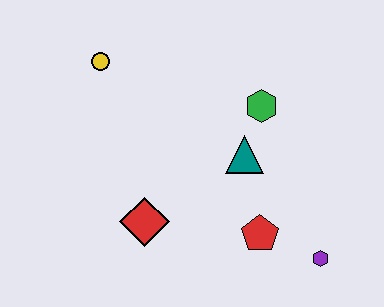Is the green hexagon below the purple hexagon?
No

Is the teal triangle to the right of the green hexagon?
No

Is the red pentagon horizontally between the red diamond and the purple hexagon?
Yes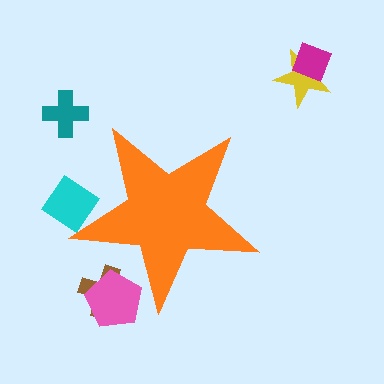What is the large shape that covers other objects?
An orange star.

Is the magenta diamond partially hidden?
No, the magenta diamond is fully visible.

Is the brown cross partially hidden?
Yes, the brown cross is partially hidden behind the orange star.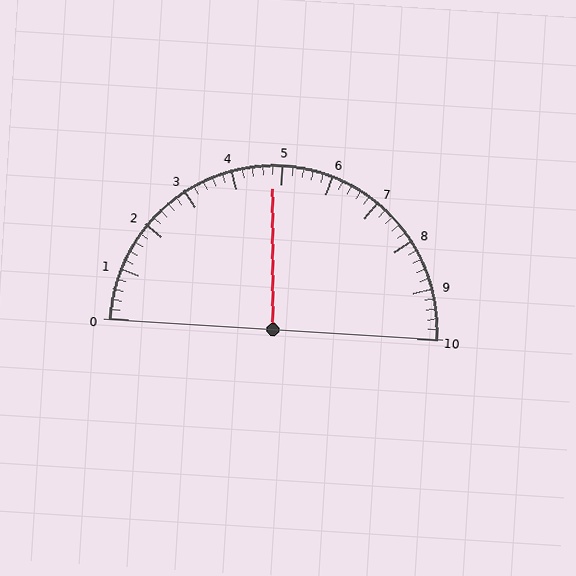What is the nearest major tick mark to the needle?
The nearest major tick mark is 5.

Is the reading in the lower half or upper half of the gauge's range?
The reading is in the lower half of the range (0 to 10).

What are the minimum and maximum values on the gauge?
The gauge ranges from 0 to 10.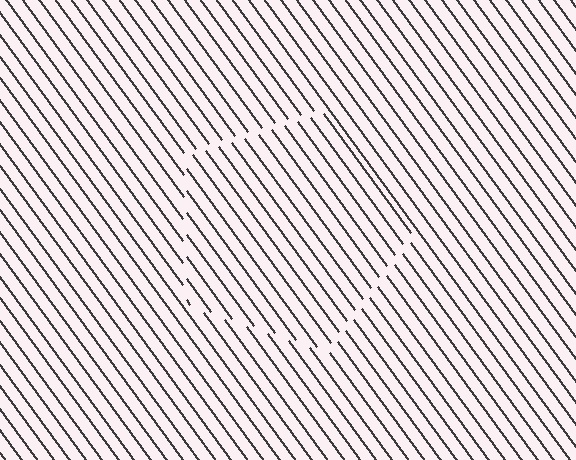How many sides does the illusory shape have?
5 sides — the line-ends trace a pentagon.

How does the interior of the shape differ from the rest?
The interior of the shape contains the same grating, shifted by half a period — the contour is defined by the phase discontinuity where line-ends from the inner and outer gratings abut.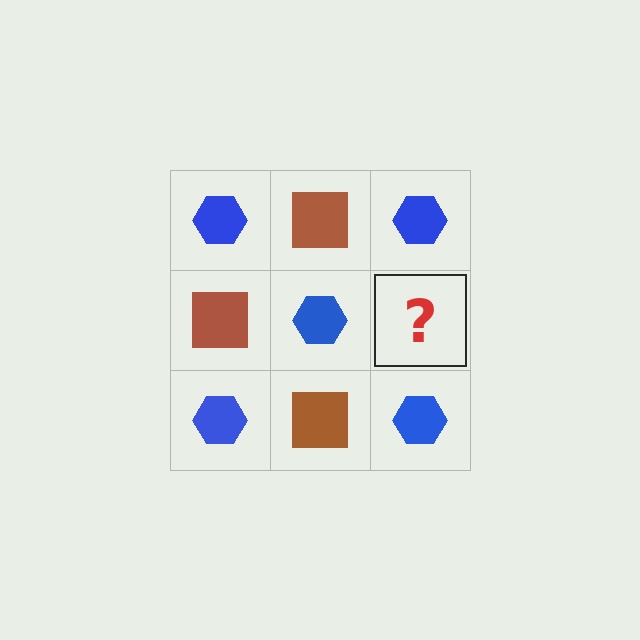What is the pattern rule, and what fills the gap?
The rule is that it alternates blue hexagon and brown square in a checkerboard pattern. The gap should be filled with a brown square.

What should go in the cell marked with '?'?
The missing cell should contain a brown square.